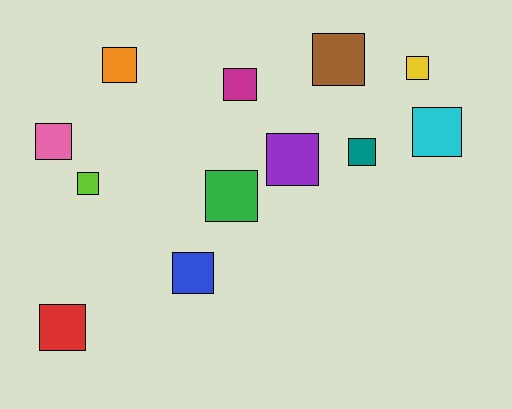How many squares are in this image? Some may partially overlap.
There are 12 squares.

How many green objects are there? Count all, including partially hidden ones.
There is 1 green object.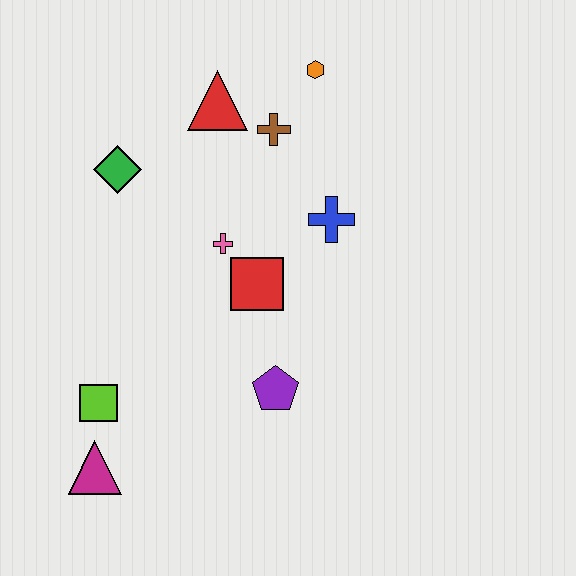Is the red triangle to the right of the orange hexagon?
No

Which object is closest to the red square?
The pink cross is closest to the red square.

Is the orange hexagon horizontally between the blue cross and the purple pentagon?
Yes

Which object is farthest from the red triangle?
The magenta triangle is farthest from the red triangle.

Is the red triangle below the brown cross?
No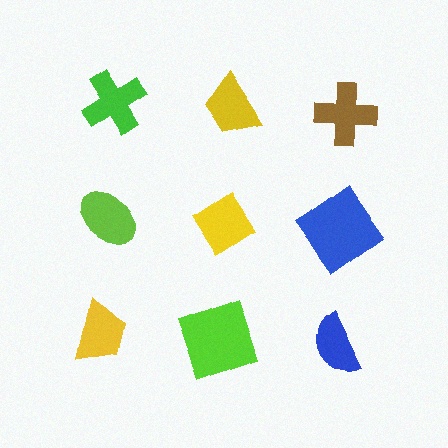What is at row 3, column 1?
A yellow trapezoid.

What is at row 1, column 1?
A green cross.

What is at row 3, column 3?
A blue semicircle.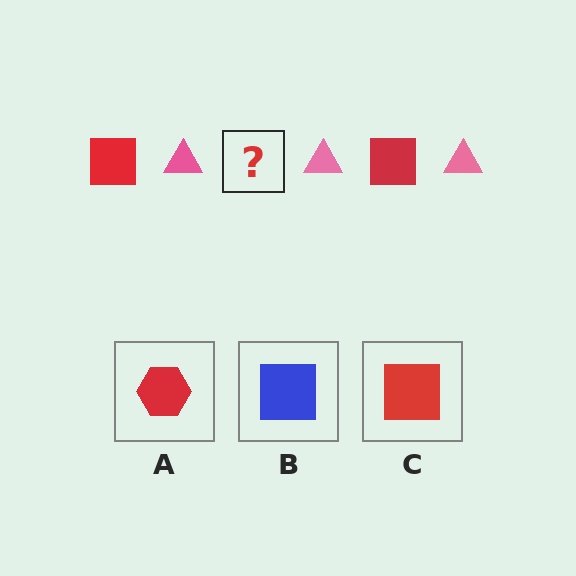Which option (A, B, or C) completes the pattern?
C.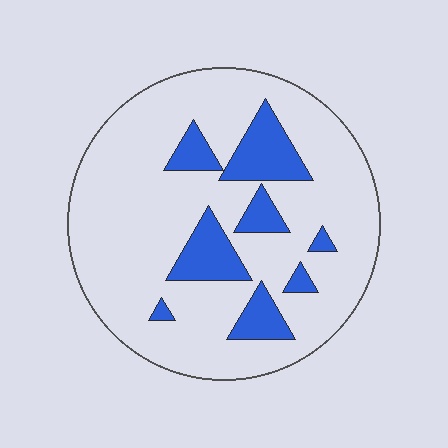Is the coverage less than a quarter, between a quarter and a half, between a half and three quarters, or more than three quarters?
Less than a quarter.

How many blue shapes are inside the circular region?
8.